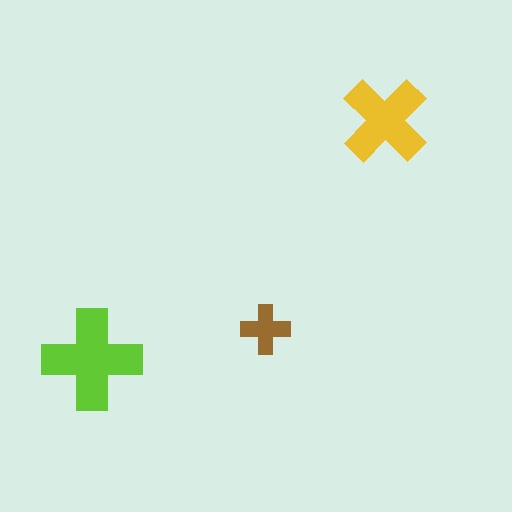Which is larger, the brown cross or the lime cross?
The lime one.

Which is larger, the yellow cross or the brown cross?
The yellow one.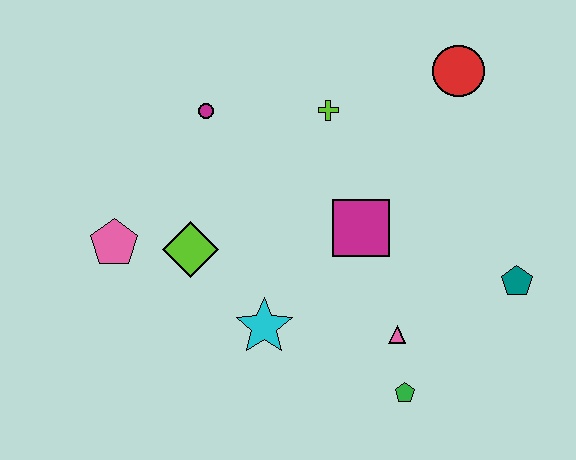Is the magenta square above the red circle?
No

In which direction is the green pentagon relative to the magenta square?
The green pentagon is below the magenta square.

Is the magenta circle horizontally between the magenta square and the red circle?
No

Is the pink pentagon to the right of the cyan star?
No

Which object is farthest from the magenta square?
The pink pentagon is farthest from the magenta square.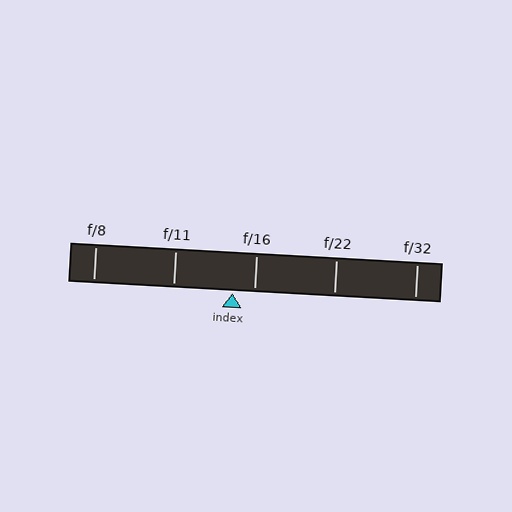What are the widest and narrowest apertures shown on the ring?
The widest aperture shown is f/8 and the narrowest is f/32.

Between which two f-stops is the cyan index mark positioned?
The index mark is between f/11 and f/16.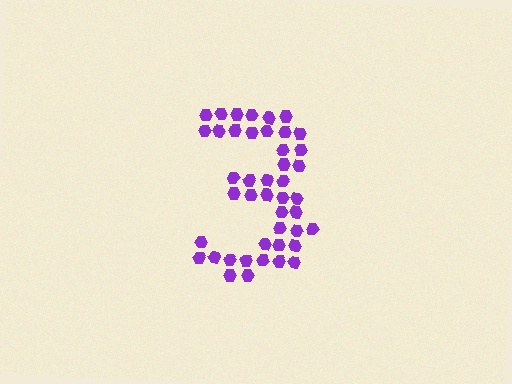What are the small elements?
The small elements are hexagons.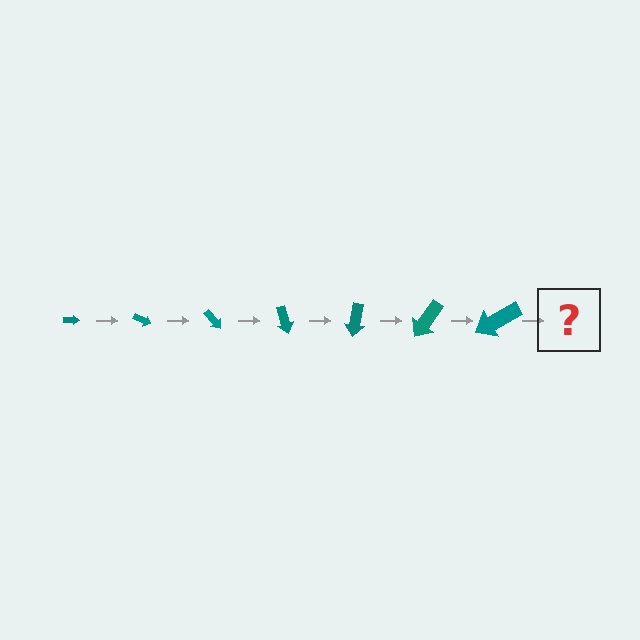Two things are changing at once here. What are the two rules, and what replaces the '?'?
The two rules are that the arrow grows larger each step and it rotates 25 degrees each step. The '?' should be an arrow, larger than the previous one and rotated 175 degrees from the start.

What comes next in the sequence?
The next element should be an arrow, larger than the previous one and rotated 175 degrees from the start.